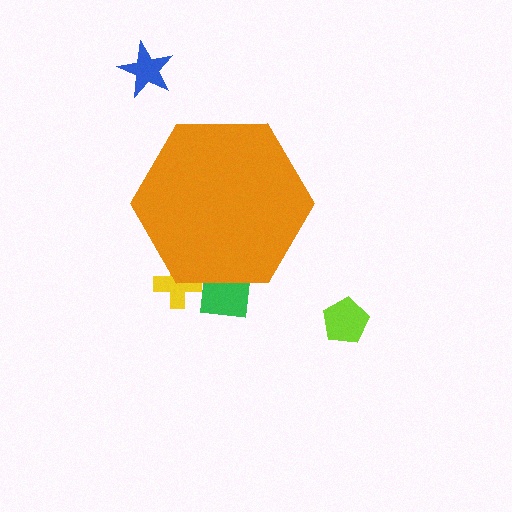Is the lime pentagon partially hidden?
No, the lime pentagon is fully visible.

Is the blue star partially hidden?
No, the blue star is fully visible.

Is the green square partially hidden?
Yes, the green square is partially hidden behind the orange hexagon.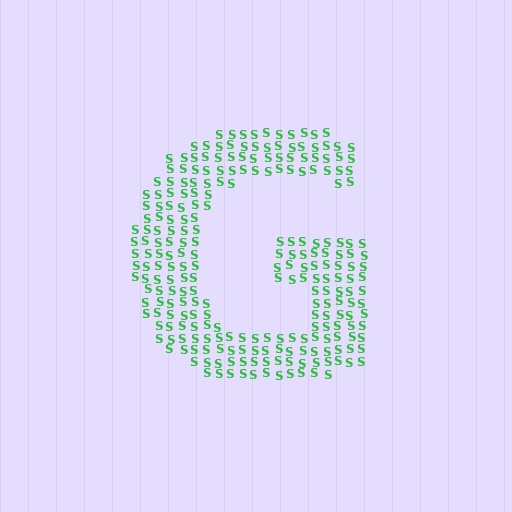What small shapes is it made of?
It is made of small letter S's.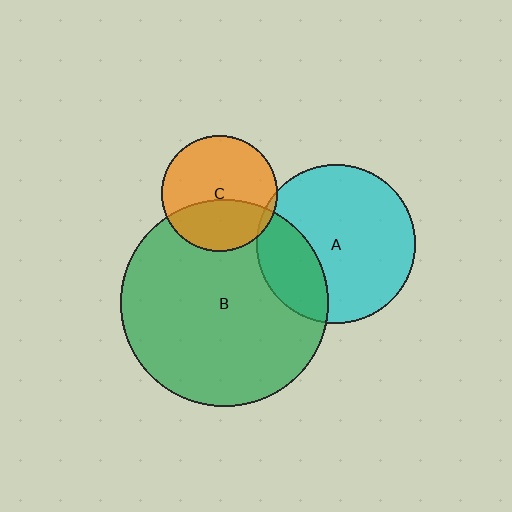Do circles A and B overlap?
Yes.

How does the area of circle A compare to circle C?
Approximately 1.9 times.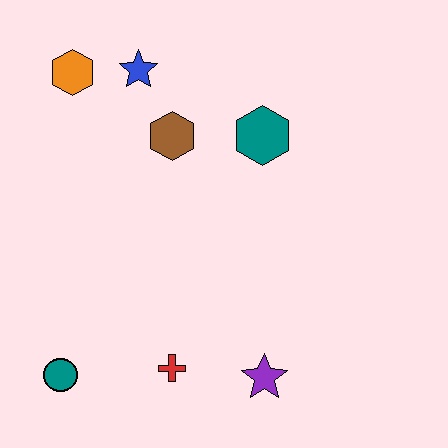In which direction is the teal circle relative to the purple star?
The teal circle is to the left of the purple star.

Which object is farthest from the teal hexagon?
The teal circle is farthest from the teal hexagon.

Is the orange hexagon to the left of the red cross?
Yes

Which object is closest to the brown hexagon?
The blue star is closest to the brown hexagon.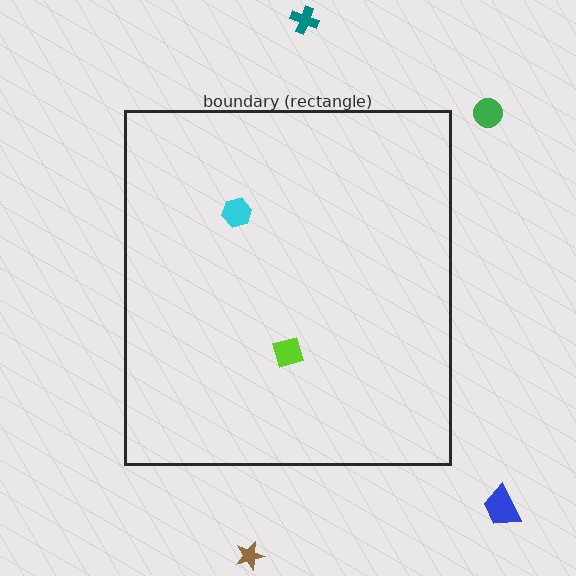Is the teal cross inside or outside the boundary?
Outside.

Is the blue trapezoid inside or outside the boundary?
Outside.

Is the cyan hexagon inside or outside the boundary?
Inside.